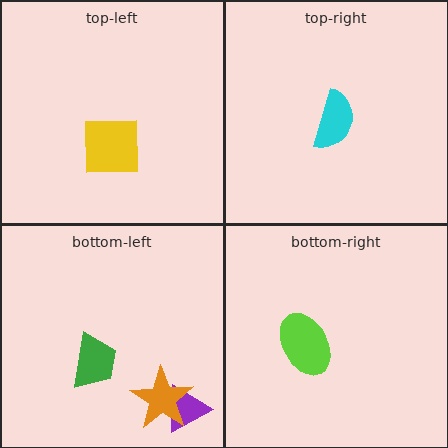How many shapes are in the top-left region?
1.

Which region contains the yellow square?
The top-left region.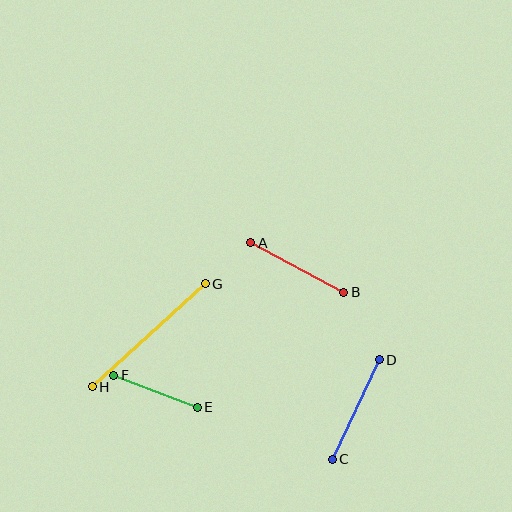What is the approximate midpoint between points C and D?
The midpoint is at approximately (356, 410) pixels.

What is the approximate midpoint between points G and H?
The midpoint is at approximately (149, 335) pixels.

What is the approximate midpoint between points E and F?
The midpoint is at approximately (156, 391) pixels.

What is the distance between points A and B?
The distance is approximately 106 pixels.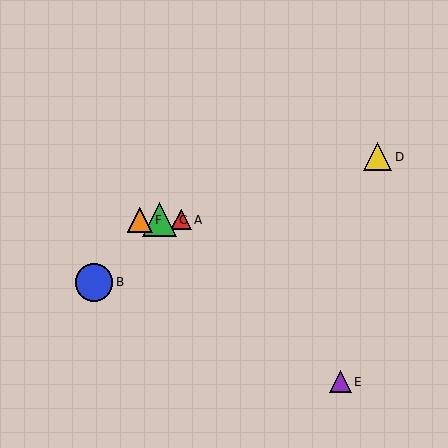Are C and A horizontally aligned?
Yes, both are at y≈220.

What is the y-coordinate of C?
Object C is at y≈220.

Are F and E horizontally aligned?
No, F is at y≈220 and E is at y≈382.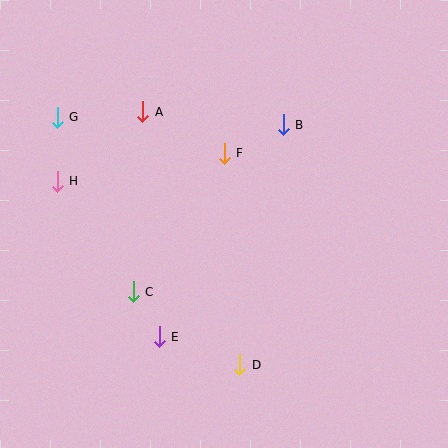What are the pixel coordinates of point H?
Point H is at (57, 181).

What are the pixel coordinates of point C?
Point C is at (133, 292).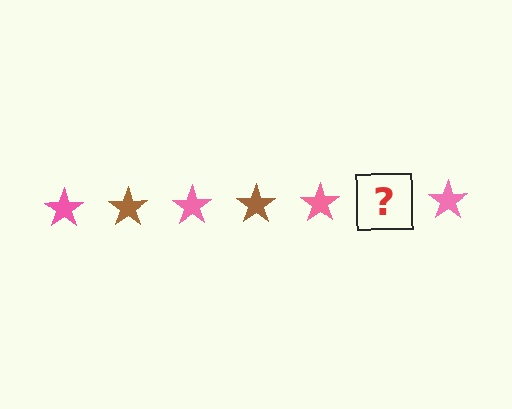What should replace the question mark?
The question mark should be replaced with a brown star.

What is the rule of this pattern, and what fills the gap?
The rule is that the pattern cycles through pink, brown stars. The gap should be filled with a brown star.